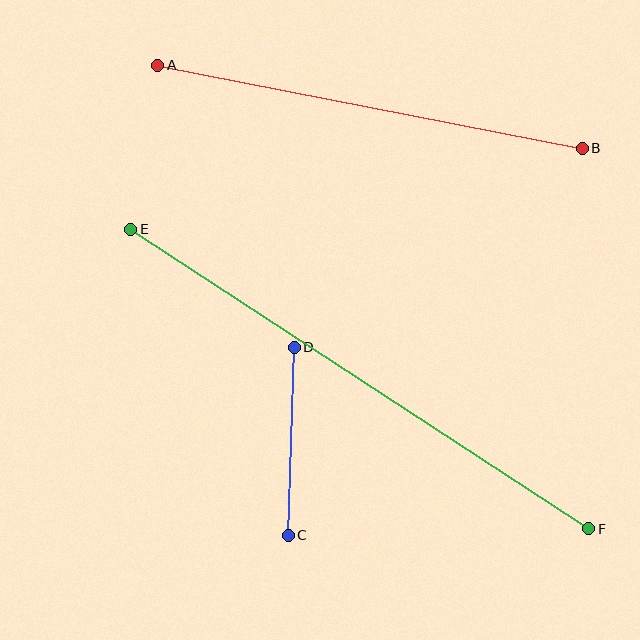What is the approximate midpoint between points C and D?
The midpoint is at approximately (291, 441) pixels.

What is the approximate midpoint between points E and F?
The midpoint is at approximately (360, 379) pixels.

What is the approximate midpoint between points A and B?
The midpoint is at approximately (370, 107) pixels.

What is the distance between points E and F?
The distance is approximately 547 pixels.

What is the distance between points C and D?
The distance is approximately 188 pixels.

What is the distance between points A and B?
The distance is approximately 433 pixels.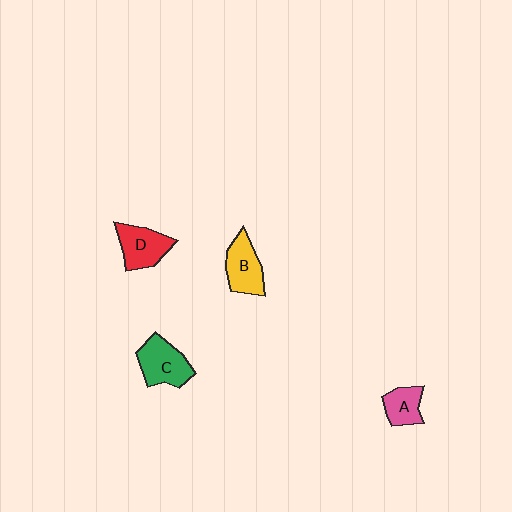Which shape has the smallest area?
Shape A (pink).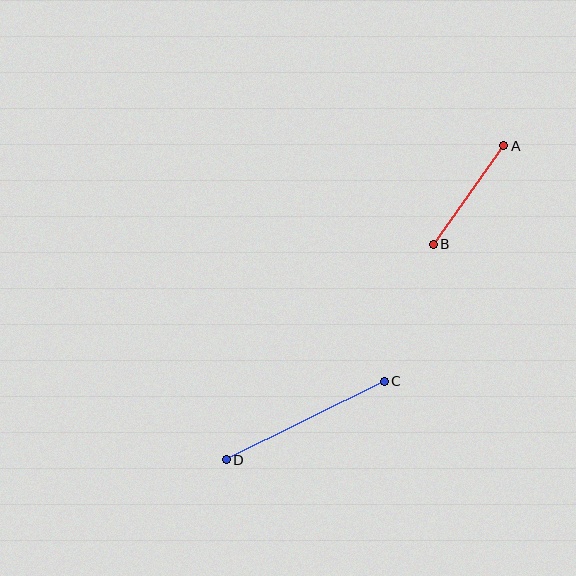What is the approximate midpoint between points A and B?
The midpoint is at approximately (469, 195) pixels.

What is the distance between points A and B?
The distance is approximately 121 pixels.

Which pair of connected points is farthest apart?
Points C and D are farthest apart.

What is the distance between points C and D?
The distance is approximately 176 pixels.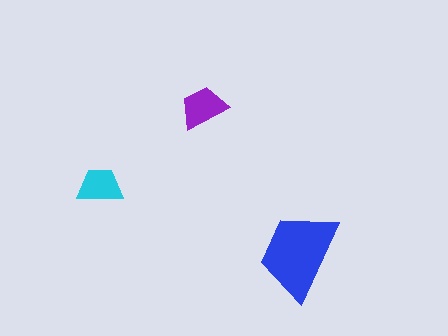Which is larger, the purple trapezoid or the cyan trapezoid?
The purple one.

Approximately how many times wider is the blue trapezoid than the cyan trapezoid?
About 2 times wider.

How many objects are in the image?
There are 3 objects in the image.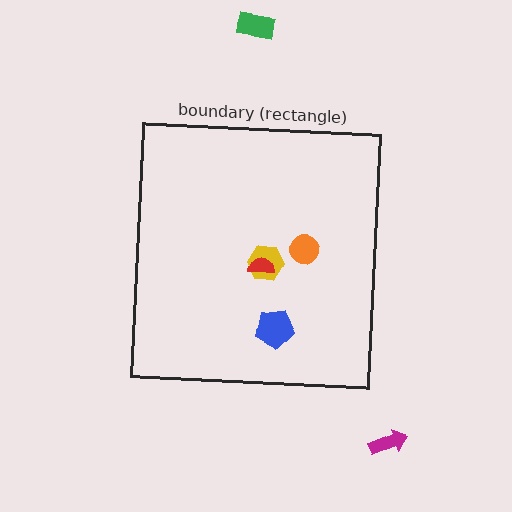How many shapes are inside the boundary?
4 inside, 2 outside.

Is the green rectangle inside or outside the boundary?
Outside.